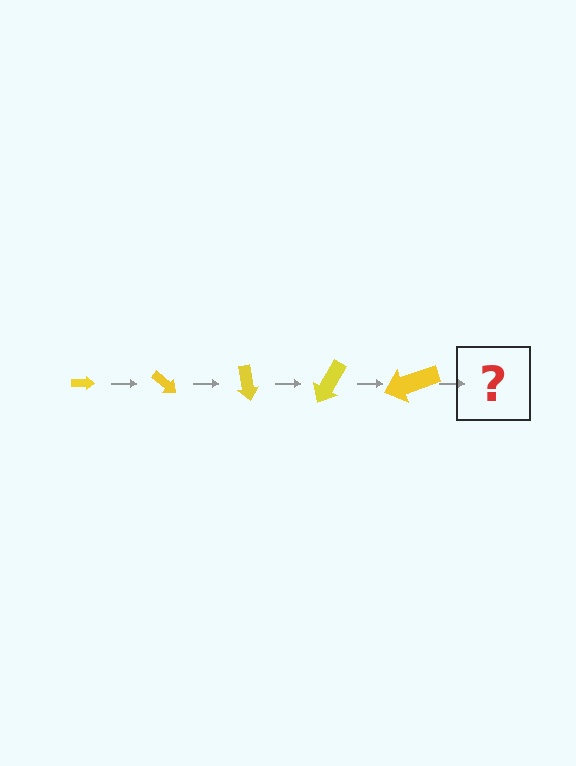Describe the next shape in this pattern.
It should be an arrow, larger than the previous one and rotated 200 degrees from the start.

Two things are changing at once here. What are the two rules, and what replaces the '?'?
The two rules are that the arrow grows larger each step and it rotates 40 degrees each step. The '?' should be an arrow, larger than the previous one and rotated 200 degrees from the start.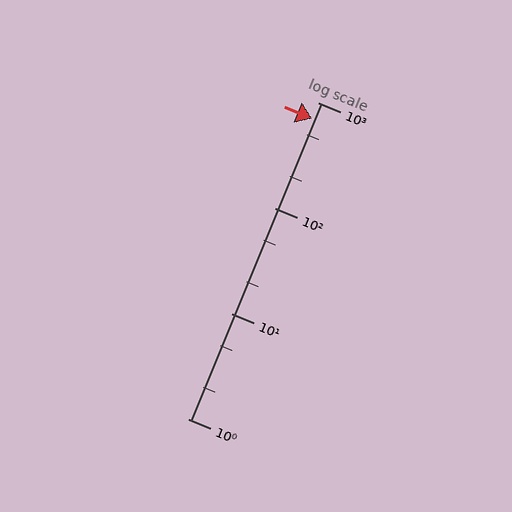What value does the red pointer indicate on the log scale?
The pointer indicates approximately 700.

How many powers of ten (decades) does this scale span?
The scale spans 3 decades, from 1 to 1000.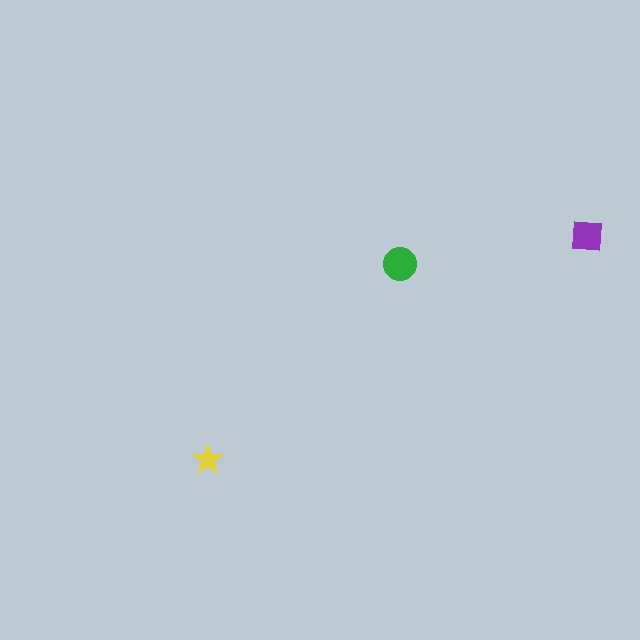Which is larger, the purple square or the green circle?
The green circle.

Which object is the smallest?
The yellow star.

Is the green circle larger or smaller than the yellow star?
Larger.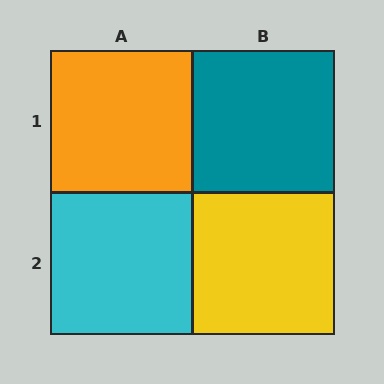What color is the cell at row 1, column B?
Teal.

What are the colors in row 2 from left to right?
Cyan, yellow.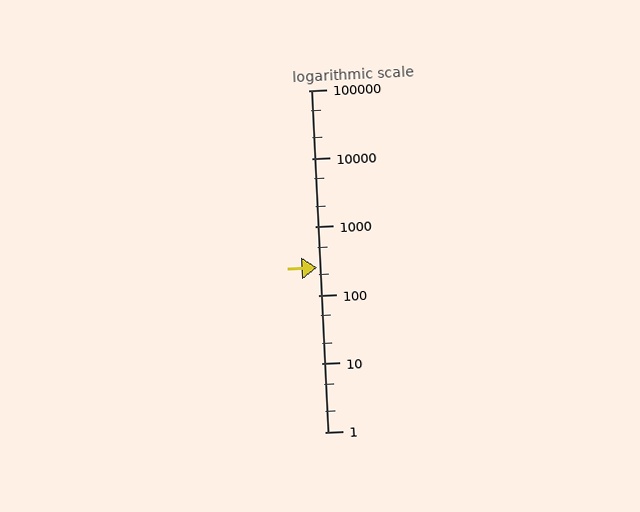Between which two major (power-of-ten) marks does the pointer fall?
The pointer is between 100 and 1000.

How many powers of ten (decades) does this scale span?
The scale spans 5 decades, from 1 to 100000.